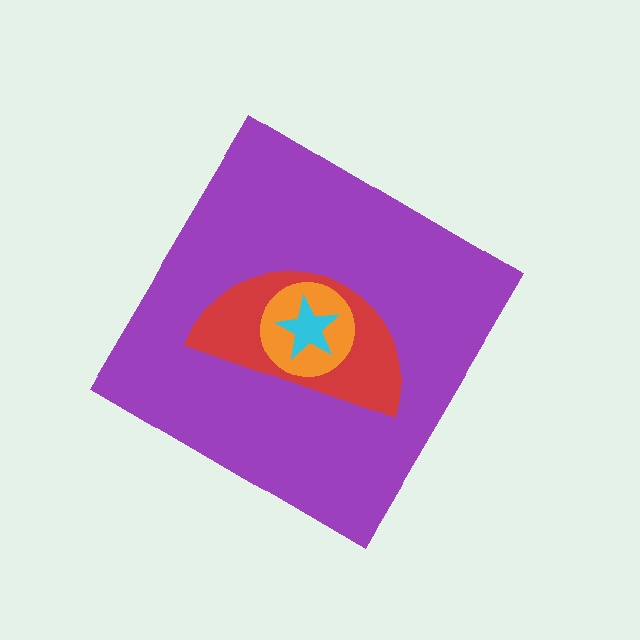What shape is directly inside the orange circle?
The cyan star.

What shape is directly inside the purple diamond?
The red semicircle.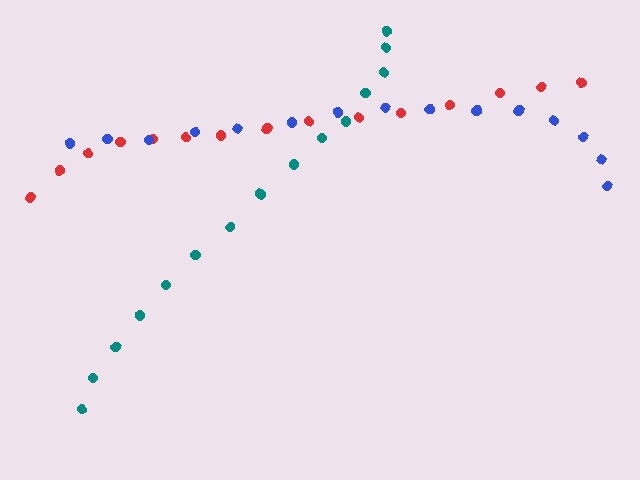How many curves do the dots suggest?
There are 3 distinct paths.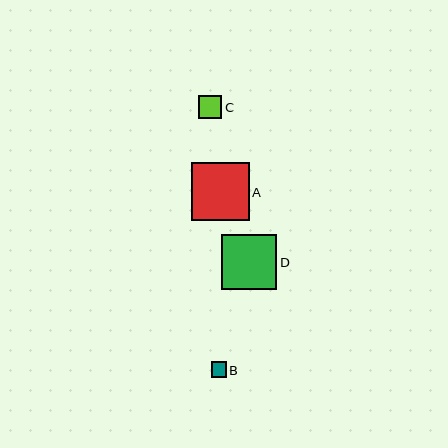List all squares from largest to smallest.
From largest to smallest: A, D, C, B.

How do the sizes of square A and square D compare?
Square A and square D are approximately the same size.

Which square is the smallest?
Square B is the smallest with a size of approximately 15 pixels.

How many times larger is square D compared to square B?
Square D is approximately 3.7 times the size of square B.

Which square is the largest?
Square A is the largest with a size of approximately 58 pixels.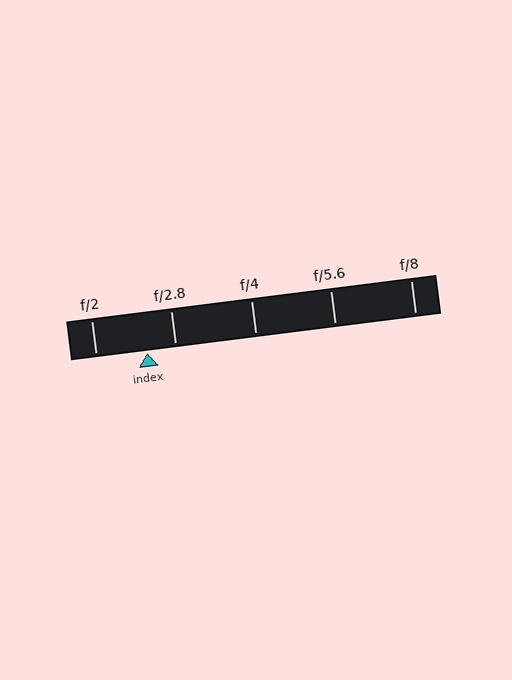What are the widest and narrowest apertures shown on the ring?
The widest aperture shown is f/2 and the narrowest is f/8.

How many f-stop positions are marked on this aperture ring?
There are 5 f-stop positions marked.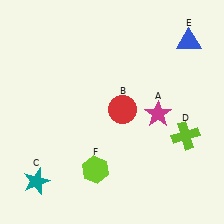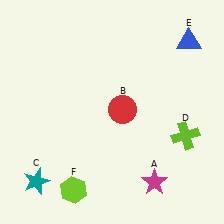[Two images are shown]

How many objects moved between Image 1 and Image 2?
2 objects moved between the two images.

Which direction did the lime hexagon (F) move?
The lime hexagon (F) moved left.